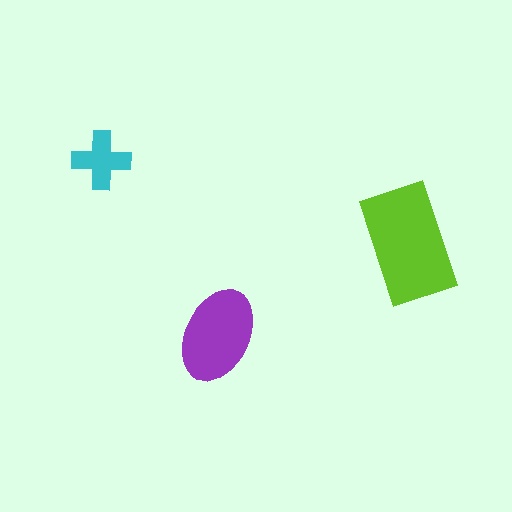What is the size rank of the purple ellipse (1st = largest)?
2nd.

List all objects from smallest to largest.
The cyan cross, the purple ellipse, the lime rectangle.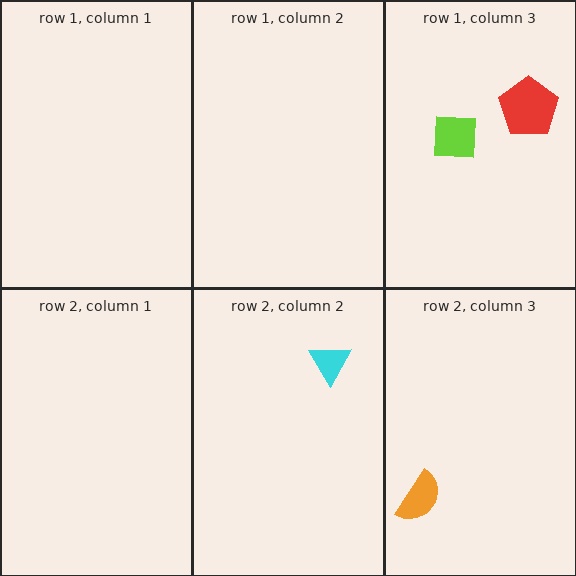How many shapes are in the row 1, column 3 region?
2.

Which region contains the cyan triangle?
The row 2, column 2 region.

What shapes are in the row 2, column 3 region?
The orange semicircle.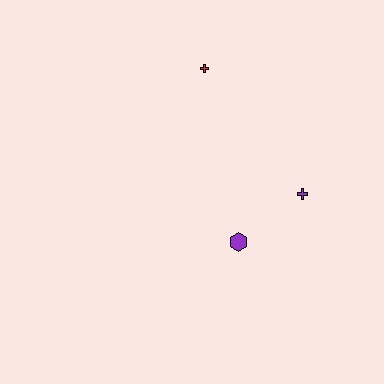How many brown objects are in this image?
There are no brown objects.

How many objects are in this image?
There are 3 objects.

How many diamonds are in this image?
There are no diamonds.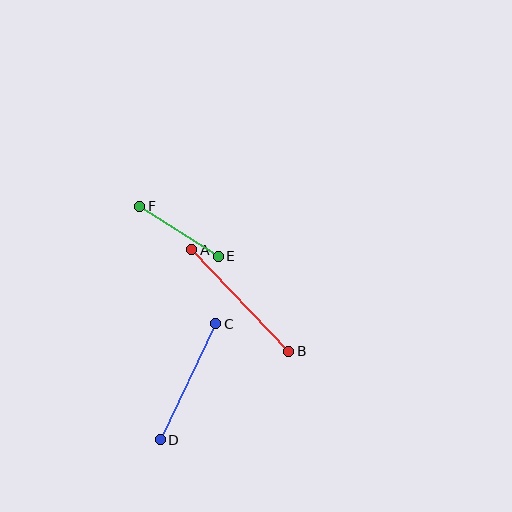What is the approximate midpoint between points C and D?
The midpoint is at approximately (188, 382) pixels.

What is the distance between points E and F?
The distance is approximately 93 pixels.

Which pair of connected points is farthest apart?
Points A and B are farthest apart.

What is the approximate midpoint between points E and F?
The midpoint is at approximately (179, 231) pixels.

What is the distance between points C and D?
The distance is approximately 129 pixels.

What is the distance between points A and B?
The distance is approximately 140 pixels.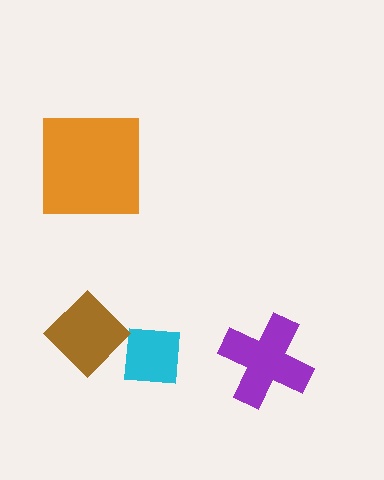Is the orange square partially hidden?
No, no other shape covers it.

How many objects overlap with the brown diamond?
1 object overlaps with the brown diamond.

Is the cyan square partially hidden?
Yes, it is partially covered by another shape.